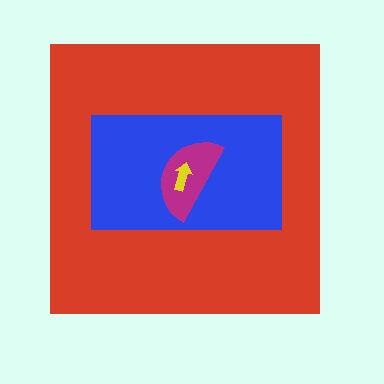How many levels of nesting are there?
4.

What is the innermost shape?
The yellow arrow.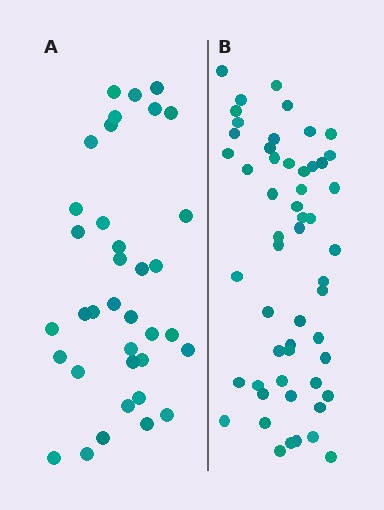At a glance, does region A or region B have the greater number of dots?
Region B (the right region) has more dots.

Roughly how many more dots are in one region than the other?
Region B has approximately 20 more dots than region A.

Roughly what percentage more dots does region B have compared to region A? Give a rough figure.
About 50% more.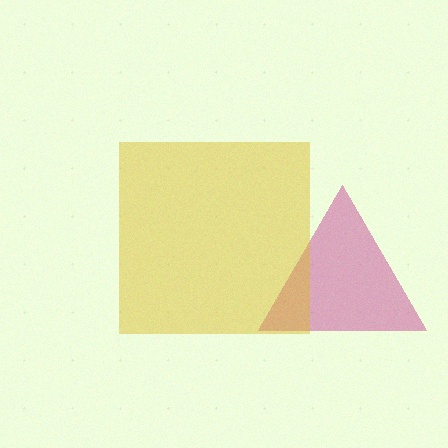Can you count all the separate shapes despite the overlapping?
Yes, there are 2 separate shapes.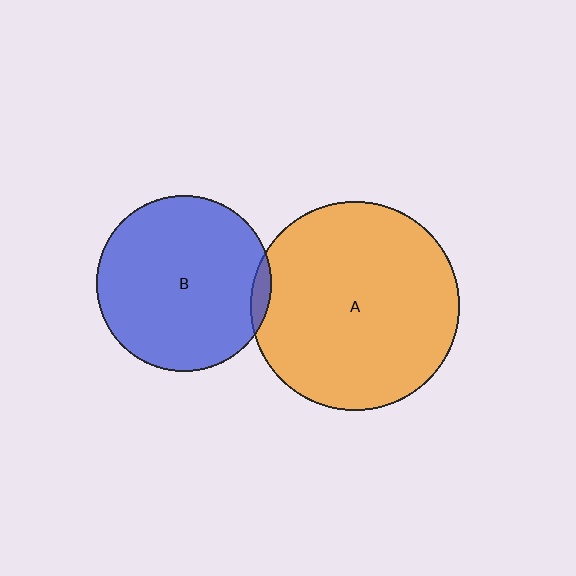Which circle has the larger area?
Circle A (orange).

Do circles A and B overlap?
Yes.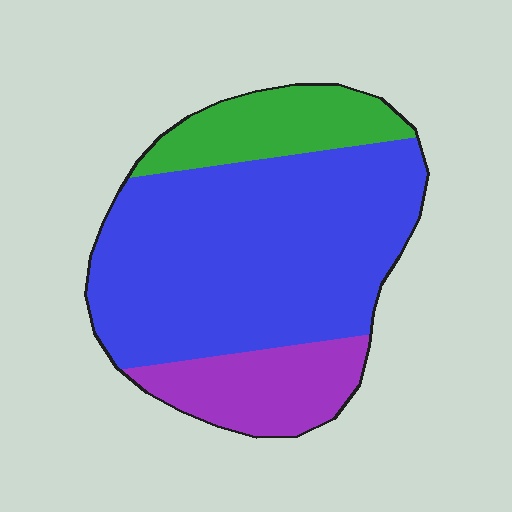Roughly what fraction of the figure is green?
Green takes up about one sixth (1/6) of the figure.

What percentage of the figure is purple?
Purple takes up about one sixth (1/6) of the figure.